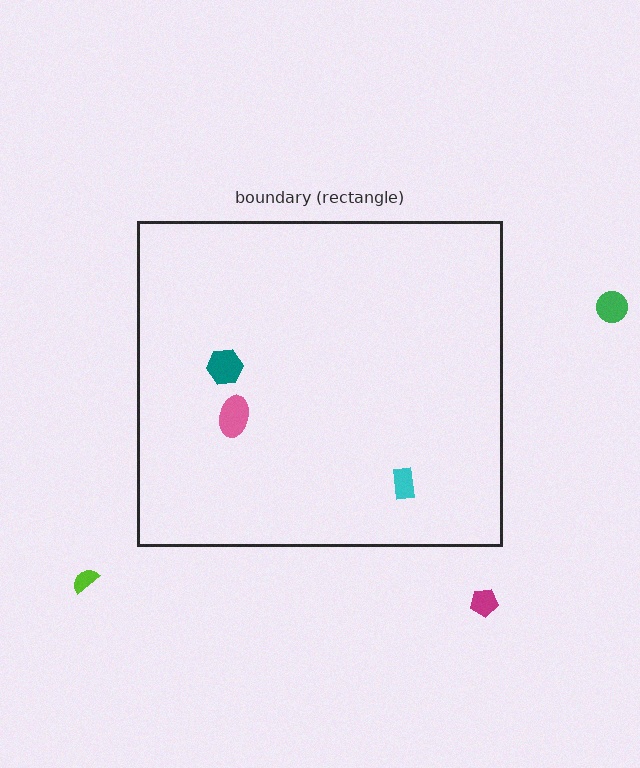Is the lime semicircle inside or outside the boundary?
Outside.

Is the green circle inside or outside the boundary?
Outside.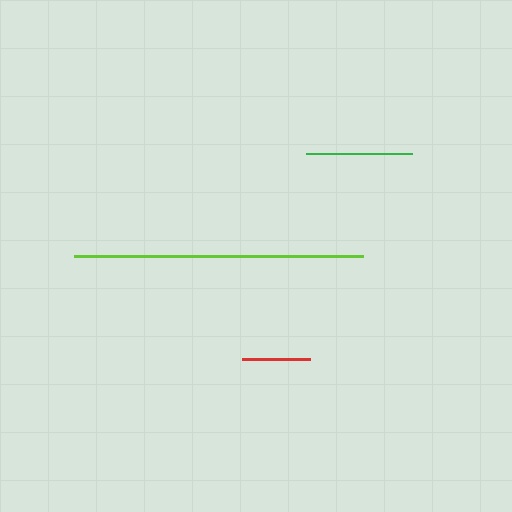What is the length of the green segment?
The green segment is approximately 105 pixels long.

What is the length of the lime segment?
The lime segment is approximately 288 pixels long.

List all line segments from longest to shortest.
From longest to shortest: lime, green, red.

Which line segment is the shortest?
The red line is the shortest at approximately 68 pixels.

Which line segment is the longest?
The lime line is the longest at approximately 288 pixels.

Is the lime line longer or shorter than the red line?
The lime line is longer than the red line.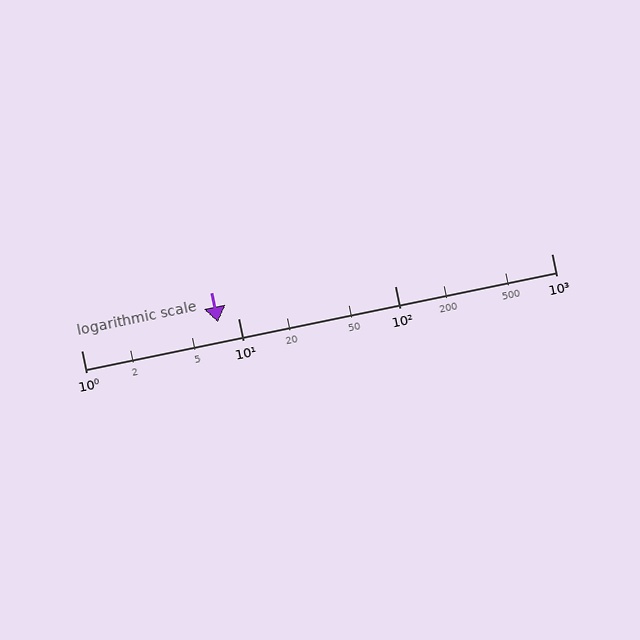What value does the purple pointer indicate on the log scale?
The pointer indicates approximately 7.4.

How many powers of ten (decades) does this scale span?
The scale spans 3 decades, from 1 to 1000.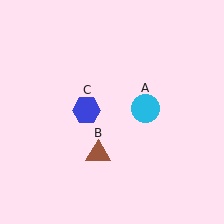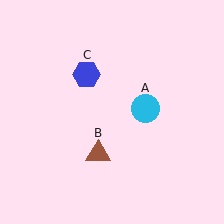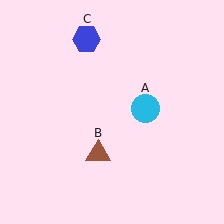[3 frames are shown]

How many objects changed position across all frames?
1 object changed position: blue hexagon (object C).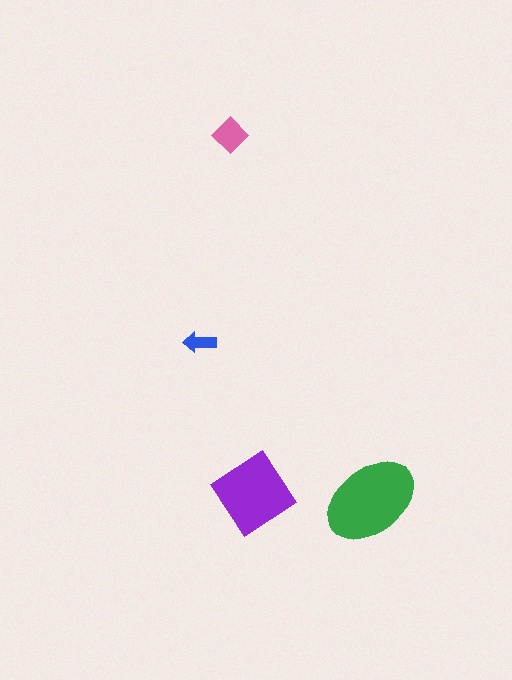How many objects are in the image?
There are 4 objects in the image.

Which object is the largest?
The green ellipse.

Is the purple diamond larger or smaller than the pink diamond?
Larger.